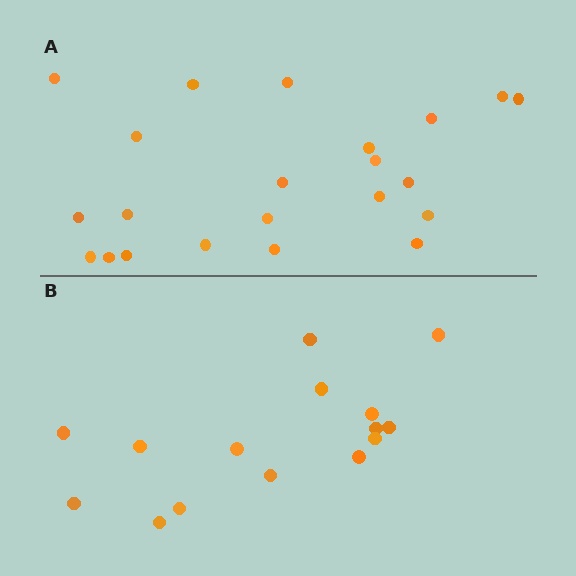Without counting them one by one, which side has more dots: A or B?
Region A (the top region) has more dots.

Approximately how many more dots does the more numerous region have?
Region A has roughly 8 or so more dots than region B.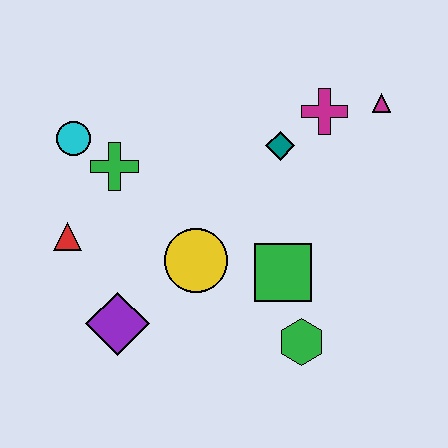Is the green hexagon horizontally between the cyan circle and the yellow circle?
No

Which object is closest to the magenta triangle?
The magenta cross is closest to the magenta triangle.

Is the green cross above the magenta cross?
No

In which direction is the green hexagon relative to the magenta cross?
The green hexagon is below the magenta cross.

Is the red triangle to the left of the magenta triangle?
Yes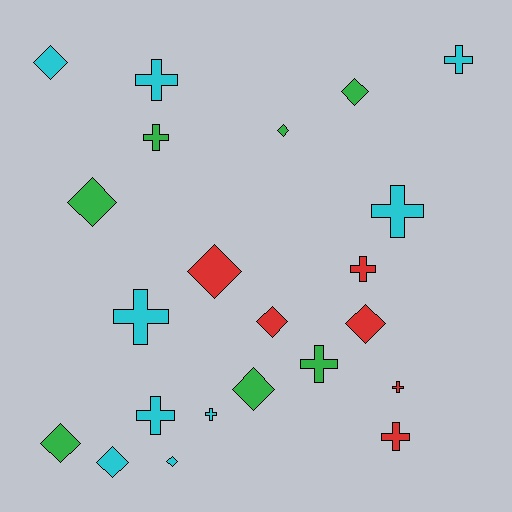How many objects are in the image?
There are 22 objects.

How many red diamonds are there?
There are 3 red diamonds.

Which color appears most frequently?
Cyan, with 9 objects.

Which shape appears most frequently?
Cross, with 11 objects.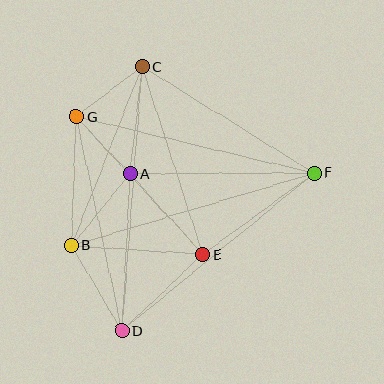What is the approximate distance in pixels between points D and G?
The distance between D and G is approximately 219 pixels.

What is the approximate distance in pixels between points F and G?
The distance between F and G is approximately 244 pixels.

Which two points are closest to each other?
Points A and G are closest to each other.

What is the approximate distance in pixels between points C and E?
The distance between C and E is approximately 197 pixels.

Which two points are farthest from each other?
Points C and D are farthest from each other.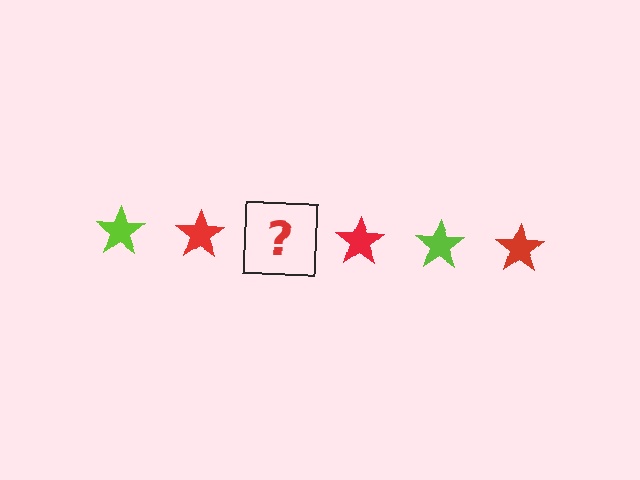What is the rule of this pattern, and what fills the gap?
The rule is that the pattern cycles through lime, red stars. The gap should be filled with a lime star.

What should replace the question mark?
The question mark should be replaced with a lime star.